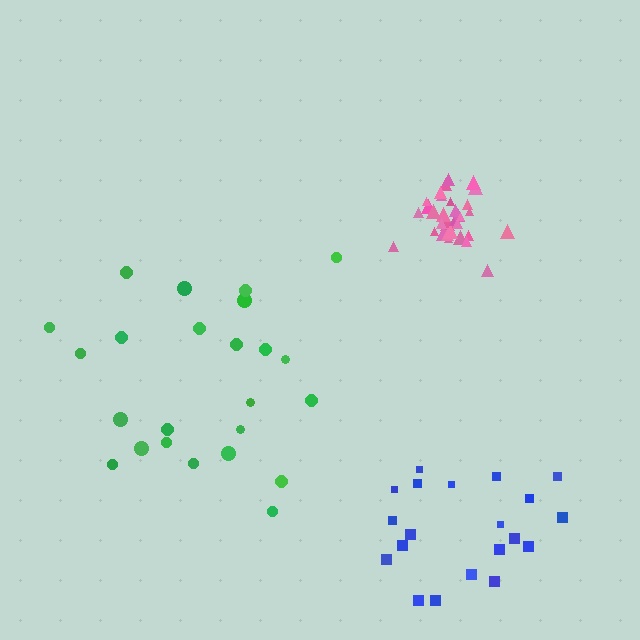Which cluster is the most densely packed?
Pink.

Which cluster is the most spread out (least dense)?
Green.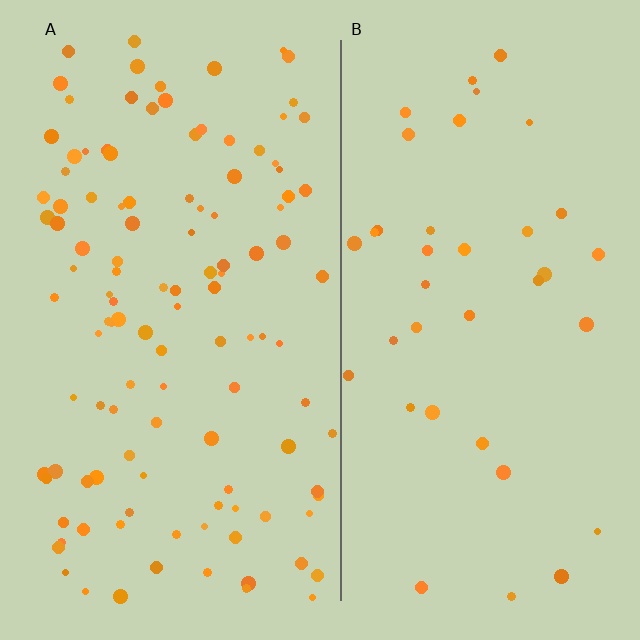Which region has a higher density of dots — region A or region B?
A (the left).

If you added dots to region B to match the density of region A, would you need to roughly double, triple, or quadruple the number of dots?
Approximately triple.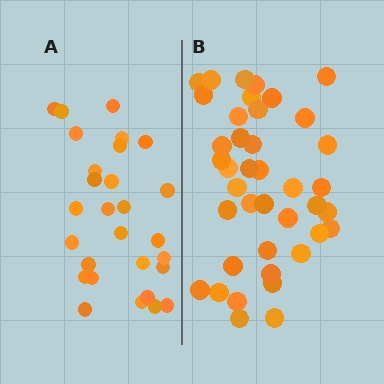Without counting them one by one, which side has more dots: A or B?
Region B (the right region) has more dots.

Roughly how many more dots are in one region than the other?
Region B has roughly 12 or so more dots than region A.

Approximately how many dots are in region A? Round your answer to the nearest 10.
About 30 dots. (The exact count is 28, which rounds to 30.)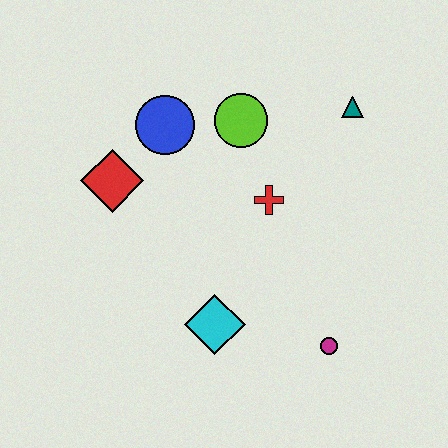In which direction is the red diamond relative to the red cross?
The red diamond is to the left of the red cross.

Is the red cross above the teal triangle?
No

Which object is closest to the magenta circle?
The cyan diamond is closest to the magenta circle.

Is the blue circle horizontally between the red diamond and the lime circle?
Yes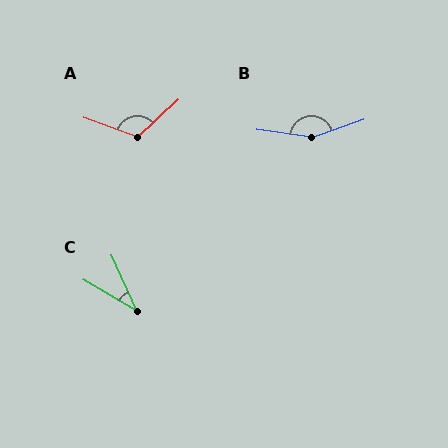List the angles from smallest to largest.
C (35°), A (117°), B (153°).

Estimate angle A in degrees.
Approximately 117 degrees.